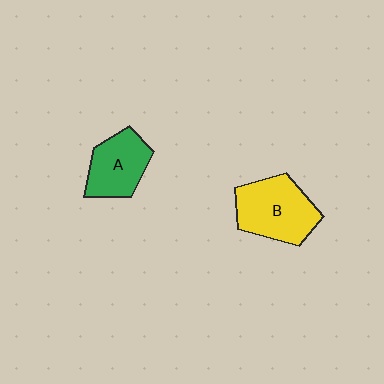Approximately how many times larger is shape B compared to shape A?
Approximately 1.3 times.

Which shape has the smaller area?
Shape A (green).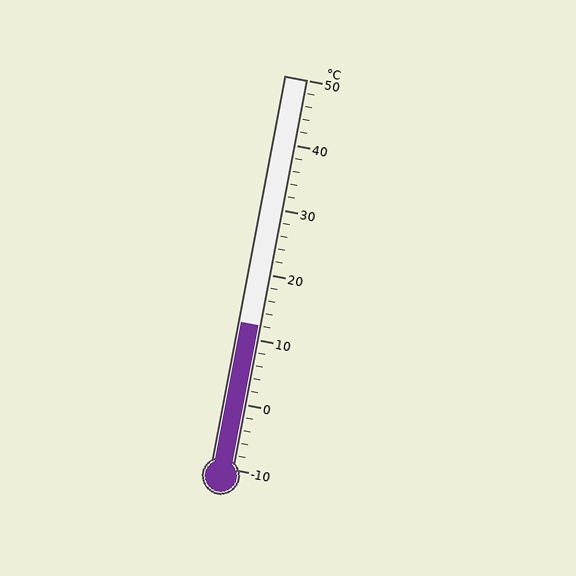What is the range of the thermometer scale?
The thermometer scale ranges from -10°C to 50°C.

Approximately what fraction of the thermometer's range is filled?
The thermometer is filled to approximately 35% of its range.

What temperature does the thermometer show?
The thermometer shows approximately 12°C.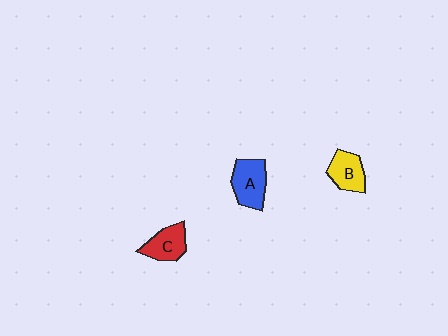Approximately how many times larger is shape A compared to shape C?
Approximately 1.2 times.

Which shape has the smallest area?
Shape C (red).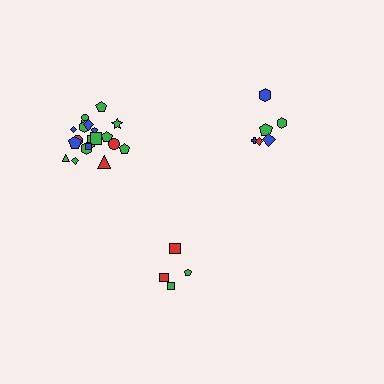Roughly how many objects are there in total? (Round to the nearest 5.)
Roughly 30 objects in total.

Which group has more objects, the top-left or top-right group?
The top-left group.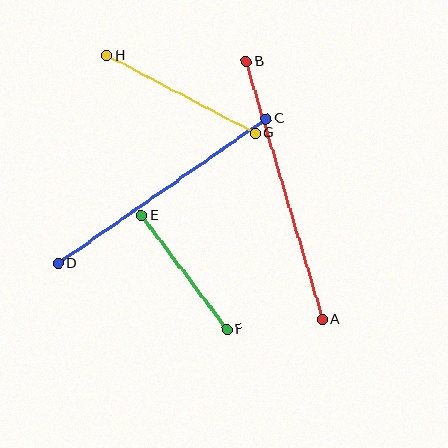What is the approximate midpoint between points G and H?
The midpoint is at approximately (181, 94) pixels.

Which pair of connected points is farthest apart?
Points A and B are farthest apart.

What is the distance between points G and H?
The distance is approximately 167 pixels.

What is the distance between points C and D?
The distance is approximately 253 pixels.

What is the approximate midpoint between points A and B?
The midpoint is at approximately (284, 190) pixels.